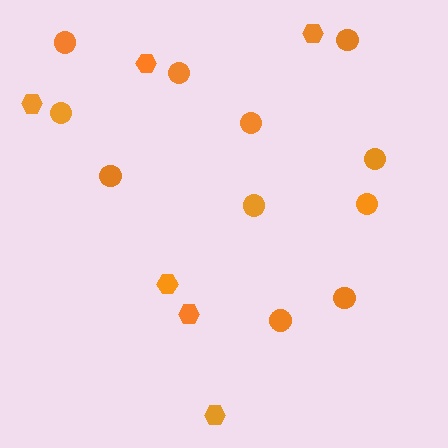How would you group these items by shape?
There are 2 groups: one group of circles (11) and one group of hexagons (6).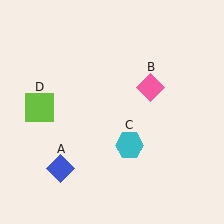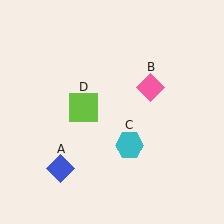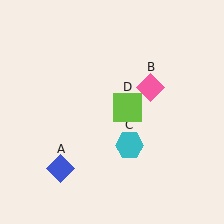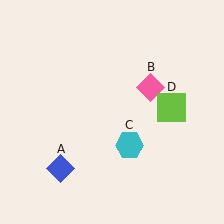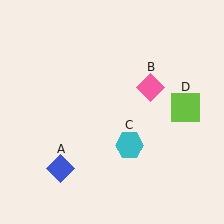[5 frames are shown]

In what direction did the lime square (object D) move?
The lime square (object D) moved right.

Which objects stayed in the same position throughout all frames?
Blue diamond (object A) and pink diamond (object B) and cyan hexagon (object C) remained stationary.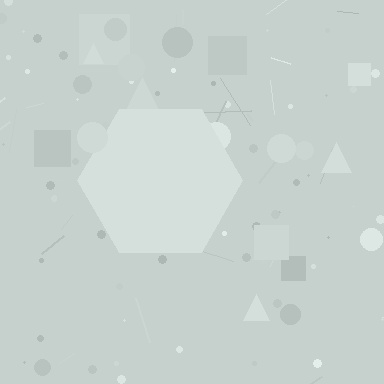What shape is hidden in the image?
A hexagon is hidden in the image.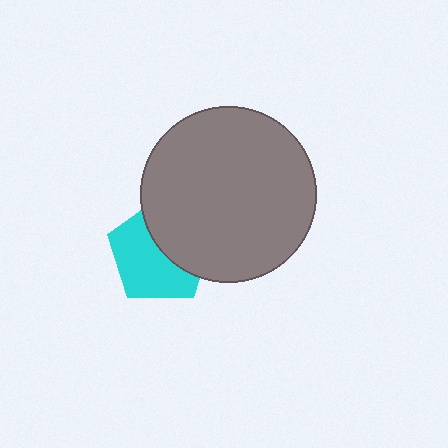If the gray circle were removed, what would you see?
You would see the complete cyan pentagon.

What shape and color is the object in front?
The object in front is a gray circle.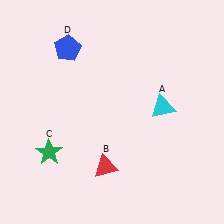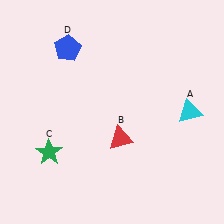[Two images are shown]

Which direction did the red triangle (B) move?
The red triangle (B) moved up.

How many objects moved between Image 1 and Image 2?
2 objects moved between the two images.